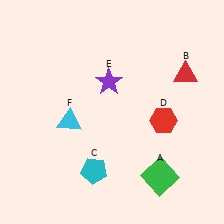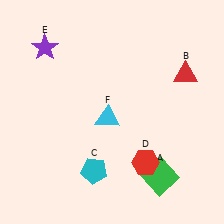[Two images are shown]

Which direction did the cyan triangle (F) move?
The cyan triangle (F) moved right.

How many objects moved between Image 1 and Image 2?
3 objects moved between the two images.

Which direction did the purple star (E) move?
The purple star (E) moved left.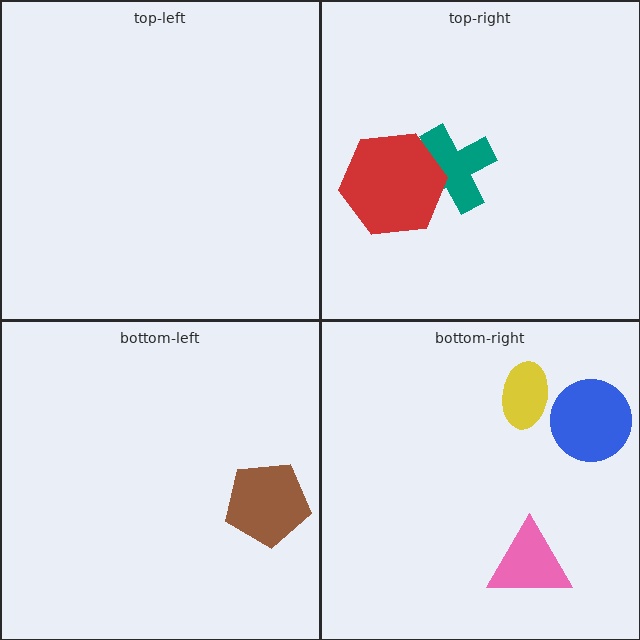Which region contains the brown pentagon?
The bottom-left region.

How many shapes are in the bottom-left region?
1.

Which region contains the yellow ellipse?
The bottom-right region.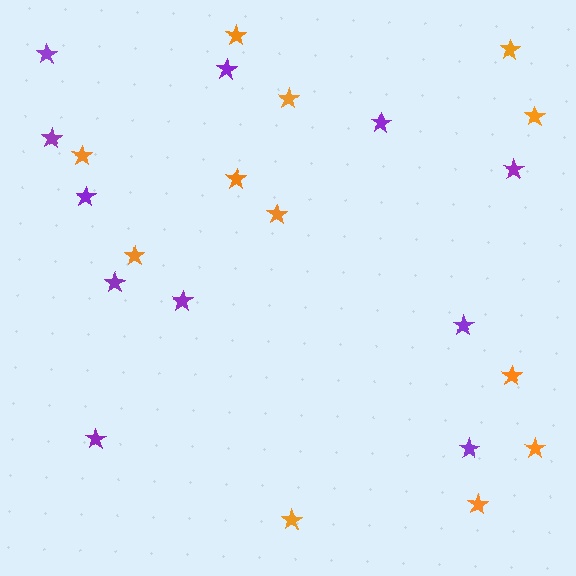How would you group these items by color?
There are 2 groups: one group of orange stars (12) and one group of purple stars (11).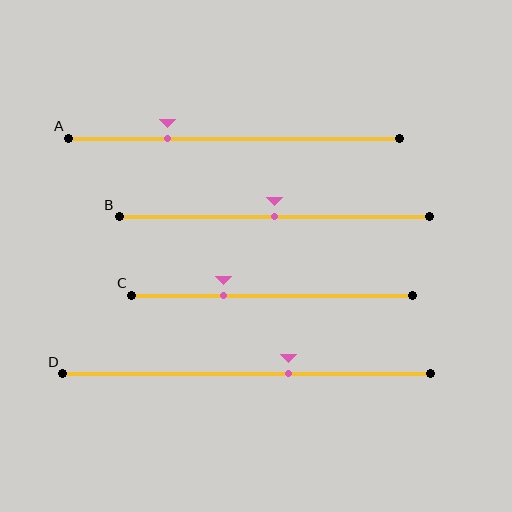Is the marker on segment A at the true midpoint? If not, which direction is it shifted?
No, the marker on segment A is shifted to the left by about 20% of the segment length.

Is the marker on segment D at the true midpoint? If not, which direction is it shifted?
No, the marker on segment D is shifted to the right by about 11% of the segment length.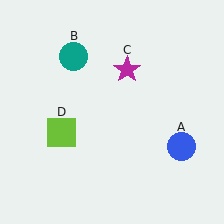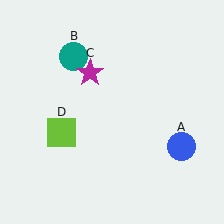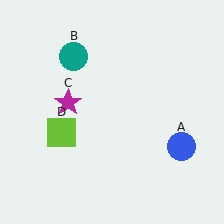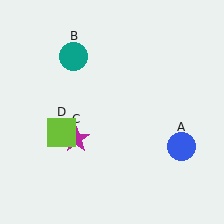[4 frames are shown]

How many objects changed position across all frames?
1 object changed position: magenta star (object C).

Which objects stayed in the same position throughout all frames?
Blue circle (object A) and teal circle (object B) and lime square (object D) remained stationary.